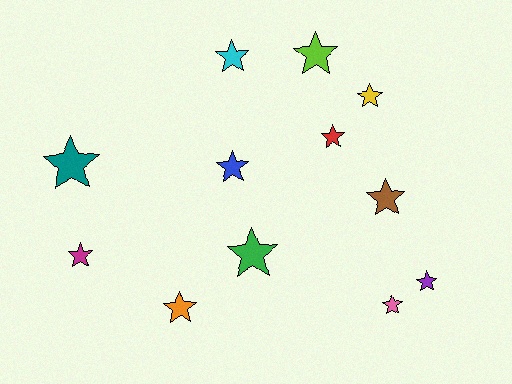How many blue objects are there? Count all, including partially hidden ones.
There is 1 blue object.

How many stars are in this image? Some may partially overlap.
There are 12 stars.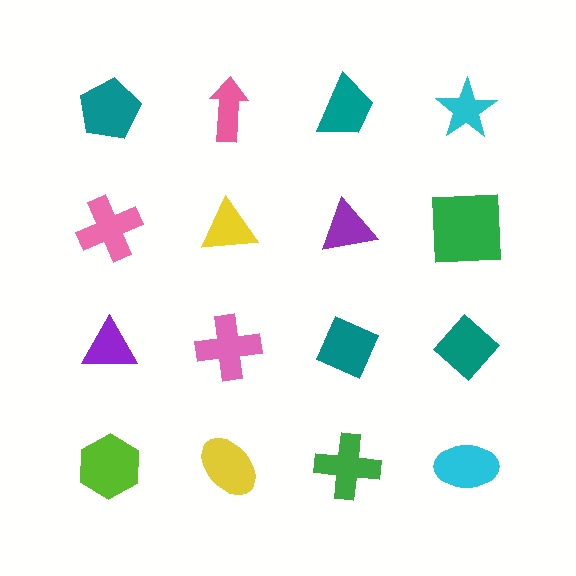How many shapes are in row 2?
4 shapes.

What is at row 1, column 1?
A teal pentagon.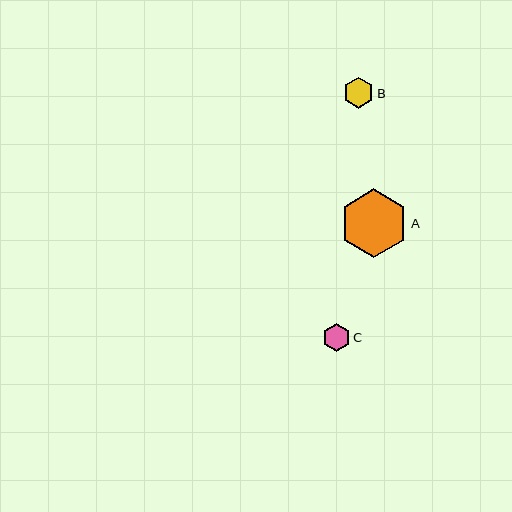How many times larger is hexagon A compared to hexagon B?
Hexagon A is approximately 2.2 times the size of hexagon B.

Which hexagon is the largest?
Hexagon A is the largest with a size of approximately 69 pixels.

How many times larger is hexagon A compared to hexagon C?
Hexagon A is approximately 2.5 times the size of hexagon C.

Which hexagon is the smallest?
Hexagon C is the smallest with a size of approximately 27 pixels.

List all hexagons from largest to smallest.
From largest to smallest: A, B, C.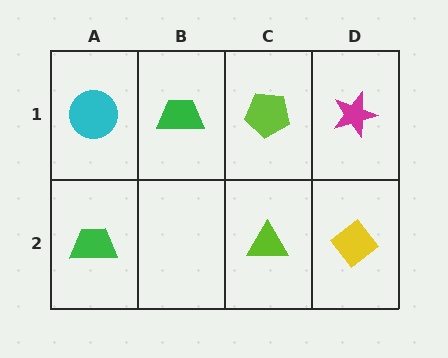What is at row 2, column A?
A green trapezoid.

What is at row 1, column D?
A magenta star.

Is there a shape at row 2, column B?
No, that cell is empty.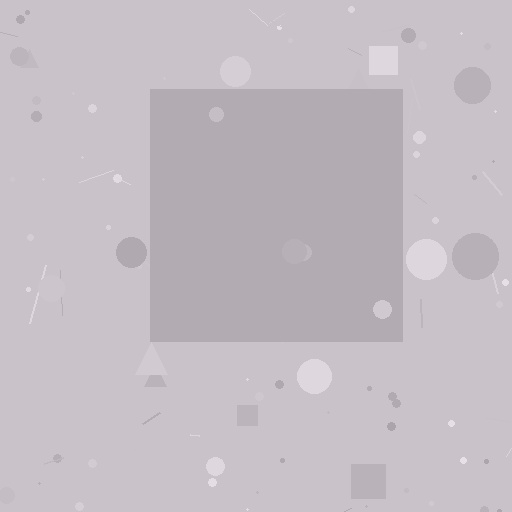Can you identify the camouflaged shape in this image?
The camouflaged shape is a square.